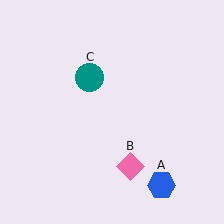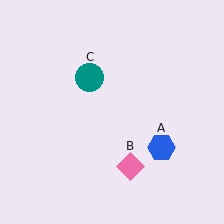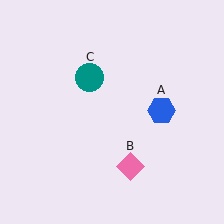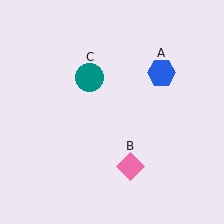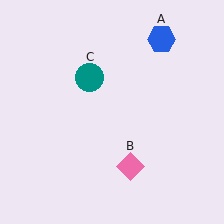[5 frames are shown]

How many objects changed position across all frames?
1 object changed position: blue hexagon (object A).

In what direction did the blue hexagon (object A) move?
The blue hexagon (object A) moved up.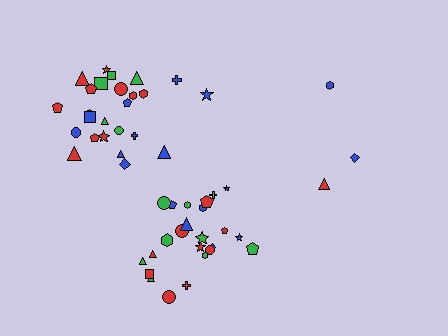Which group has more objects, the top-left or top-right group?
The top-left group.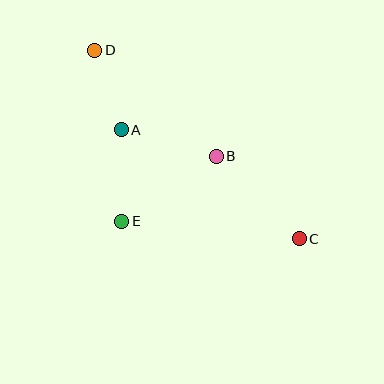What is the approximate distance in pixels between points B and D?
The distance between B and D is approximately 161 pixels.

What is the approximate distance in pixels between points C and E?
The distance between C and E is approximately 178 pixels.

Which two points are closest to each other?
Points A and D are closest to each other.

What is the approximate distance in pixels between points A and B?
The distance between A and B is approximately 99 pixels.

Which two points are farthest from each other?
Points C and D are farthest from each other.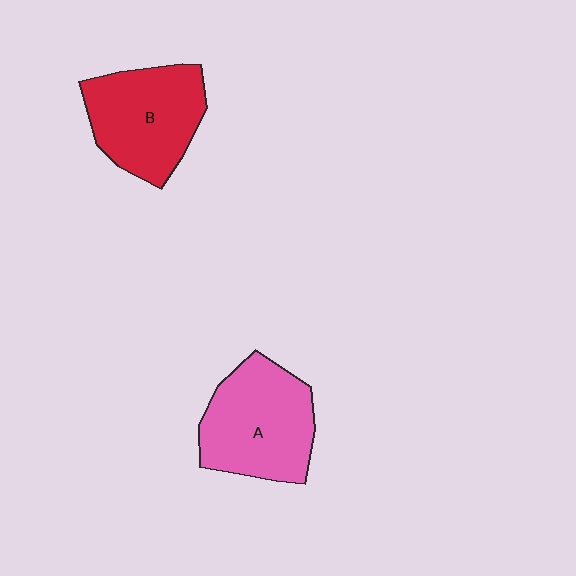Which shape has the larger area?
Shape A (pink).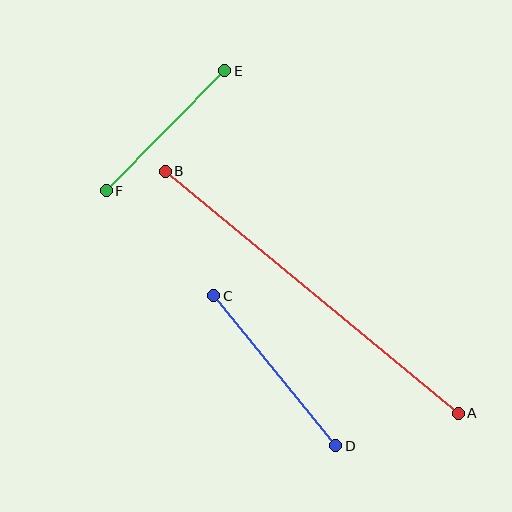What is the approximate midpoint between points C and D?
The midpoint is at approximately (275, 371) pixels.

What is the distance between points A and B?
The distance is approximately 380 pixels.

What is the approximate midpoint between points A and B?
The midpoint is at approximately (312, 292) pixels.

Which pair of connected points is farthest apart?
Points A and B are farthest apart.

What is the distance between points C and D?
The distance is approximately 193 pixels.